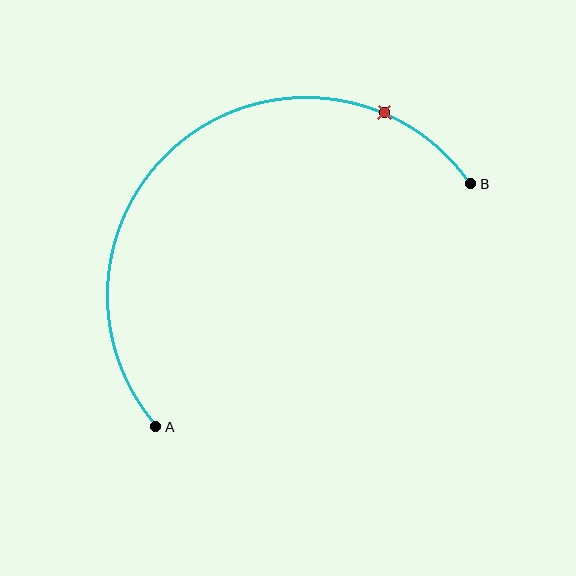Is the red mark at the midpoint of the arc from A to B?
No. The red mark lies on the arc but is closer to endpoint B. The arc midpoint would be at the point on the curve equidistant along the arc from both A and B.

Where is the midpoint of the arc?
The arc midpoint is the point on the curve farthest from the straight line joining A and B. It sits above and to the left of that line.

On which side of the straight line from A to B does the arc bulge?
The arc bulges above and to the left of the straight line connecting A and B.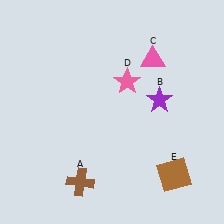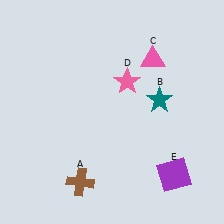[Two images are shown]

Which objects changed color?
B changed from purple to teal. E changed from brown to purple.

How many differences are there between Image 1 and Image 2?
There are 2 differences between the two images.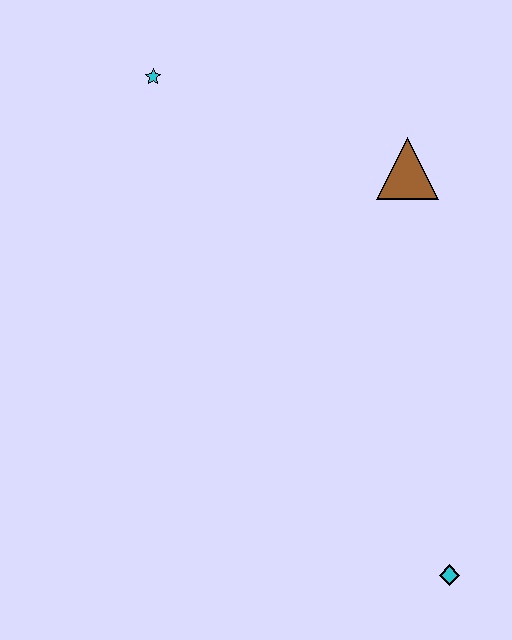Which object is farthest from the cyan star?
The cyan diamond is farthest from the cyan star.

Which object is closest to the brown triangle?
The cyan star is closest to the brown triangle.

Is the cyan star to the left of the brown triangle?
Yes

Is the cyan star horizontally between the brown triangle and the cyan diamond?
No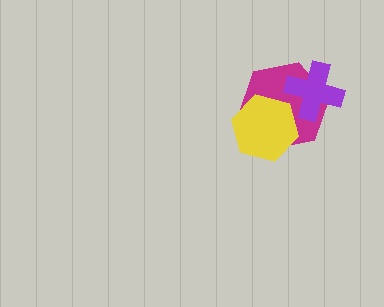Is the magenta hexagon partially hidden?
Yes, it is partially covered by another shape.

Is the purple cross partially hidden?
No, no other shape covers it.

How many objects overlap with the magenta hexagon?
2 objects overlap with the magenta hexagon.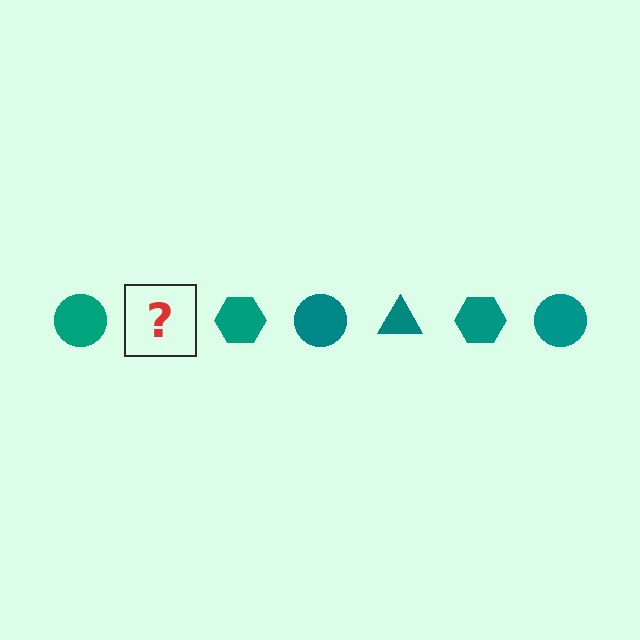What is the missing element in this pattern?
The missing element is a teal triangle.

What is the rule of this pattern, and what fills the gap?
The rule is that the pattern cycles through circle, triangle, hexagon shapes in teal. The gap should be filled with a teal triangle.